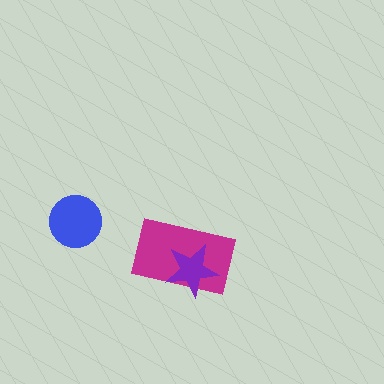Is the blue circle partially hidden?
No, no other shape covers it.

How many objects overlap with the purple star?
1 object overlaps with the purple star.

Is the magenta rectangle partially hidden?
Yes, it is partially covered by another shape.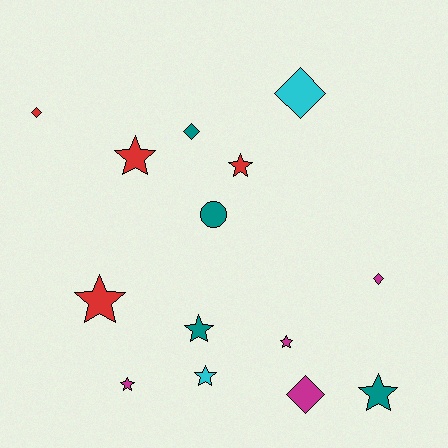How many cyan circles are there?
There are no cyan circles.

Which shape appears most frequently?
Star, with 8 objects.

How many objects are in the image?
There are 14 objects.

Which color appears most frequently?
Magenta, with 4 objects.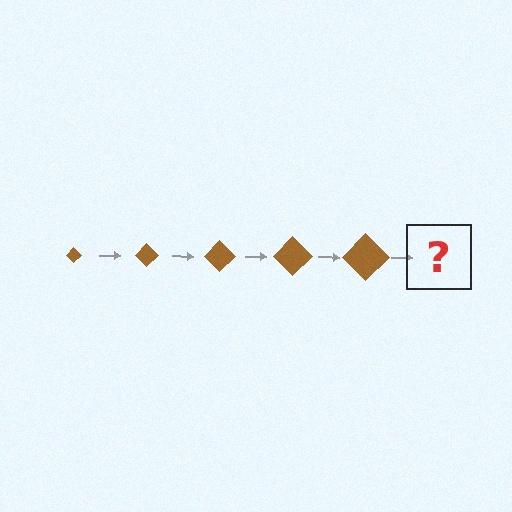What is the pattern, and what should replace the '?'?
The pattern is that the diamond gets progressively larger each step. The '?' should be a brown diamond, larger than the previous one.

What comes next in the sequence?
The next element should be a brown diamond, larger than the previous one.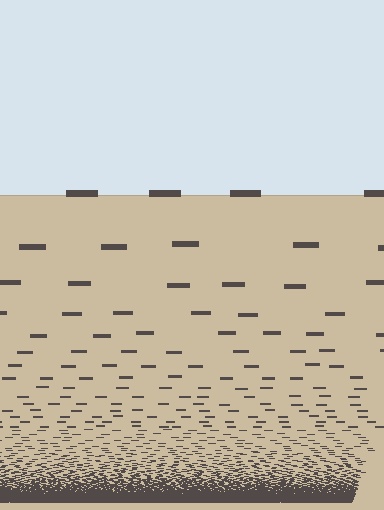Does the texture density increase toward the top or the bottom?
Density increases toward the bottom.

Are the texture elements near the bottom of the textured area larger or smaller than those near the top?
Smaller. The gradient is inverted — elements near the bottom are smaller and denser.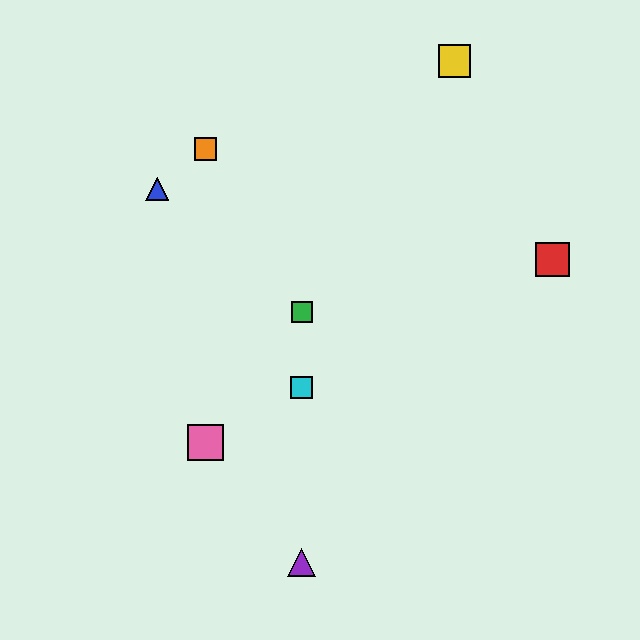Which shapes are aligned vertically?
The green square, the purple triangle, the cyan square are aligned vertically.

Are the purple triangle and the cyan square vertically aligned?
Yes, both are at x≈302.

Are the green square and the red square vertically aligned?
No, the green square is at x≈302 and the red square is at x≈553.